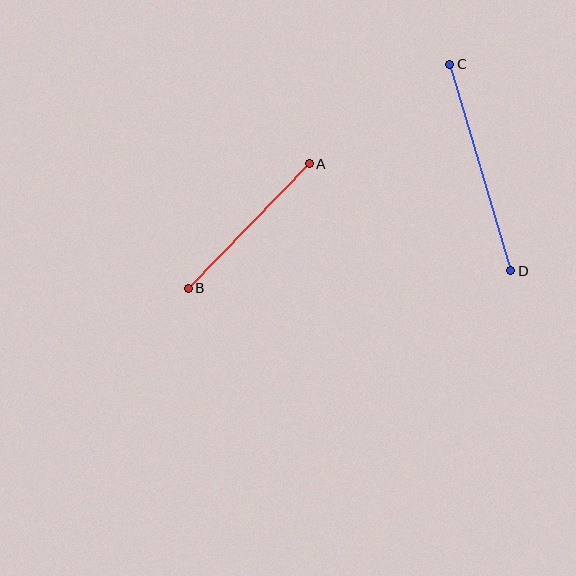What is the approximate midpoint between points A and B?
The midpoint is at approximately (249, 226) pixels.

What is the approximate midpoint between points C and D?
The midpoint is at approximately (480, 167) pixels.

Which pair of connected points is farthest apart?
Points C and D are farthest apart.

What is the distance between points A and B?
The distance is approximately 174 pixels.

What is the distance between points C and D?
The distance is approximately 215 pixels.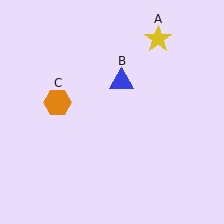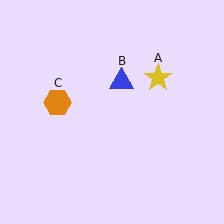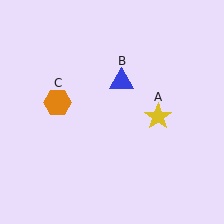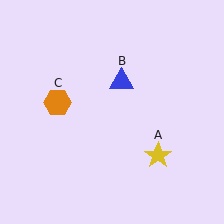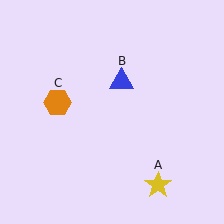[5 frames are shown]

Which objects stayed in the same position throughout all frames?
Blue triangle (object B) and orange hexagon (object C) remained stationary.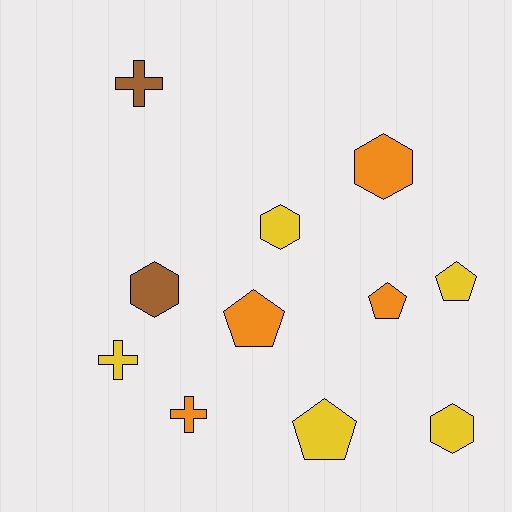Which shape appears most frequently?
Pentagon, with 4 objects.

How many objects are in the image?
There are 11 objects.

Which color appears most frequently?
Yellow, with 5 objects.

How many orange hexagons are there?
There is 1 orange hexagon.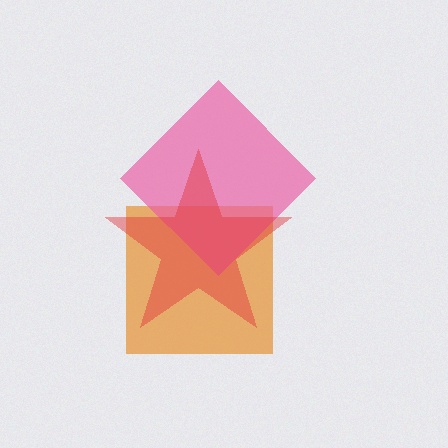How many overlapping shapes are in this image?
There are 3 overlapping shapes in the image.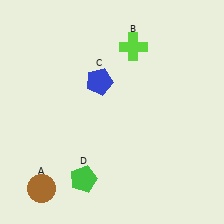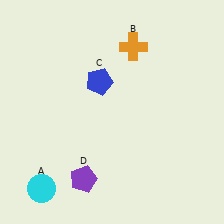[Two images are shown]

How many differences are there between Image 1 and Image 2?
There are 3 differences between the two images.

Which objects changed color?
A changed from brown to cyan. B changed from lime to orange. D changed from green to purple.